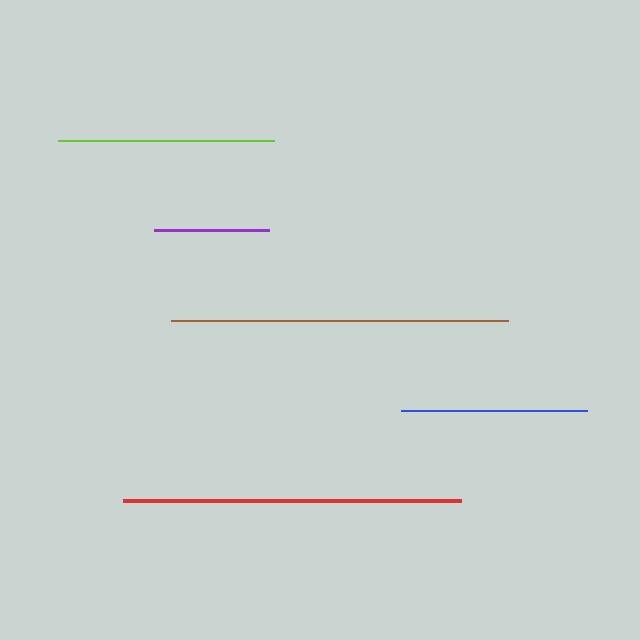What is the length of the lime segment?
The lime segment is approximately 216 pixels long.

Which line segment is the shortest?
The purple line is the shortest at approximately 115 pixels.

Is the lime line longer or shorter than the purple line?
The lime line is longer than the purple line.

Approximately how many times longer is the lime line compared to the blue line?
The lime line is approximately 1.2 times the length of the blue line.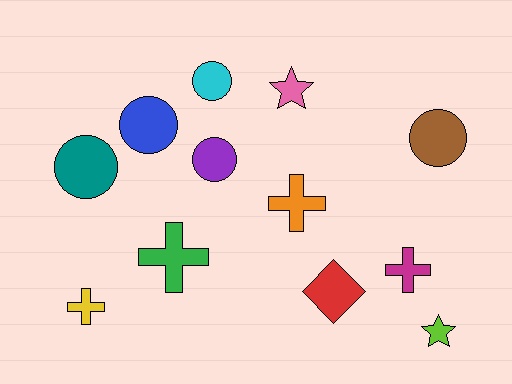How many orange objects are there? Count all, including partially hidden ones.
There is 1 orange object.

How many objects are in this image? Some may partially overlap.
There are 12 objects.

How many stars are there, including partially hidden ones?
There are 2 stars.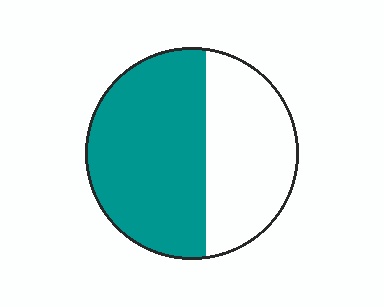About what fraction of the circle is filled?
About three fifths (3/5).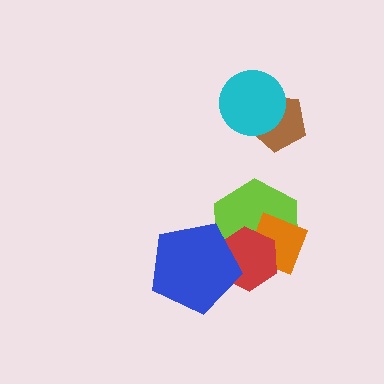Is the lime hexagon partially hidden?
Yes, it is partially covered by another shape.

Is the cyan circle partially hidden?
No, no other shape covers it.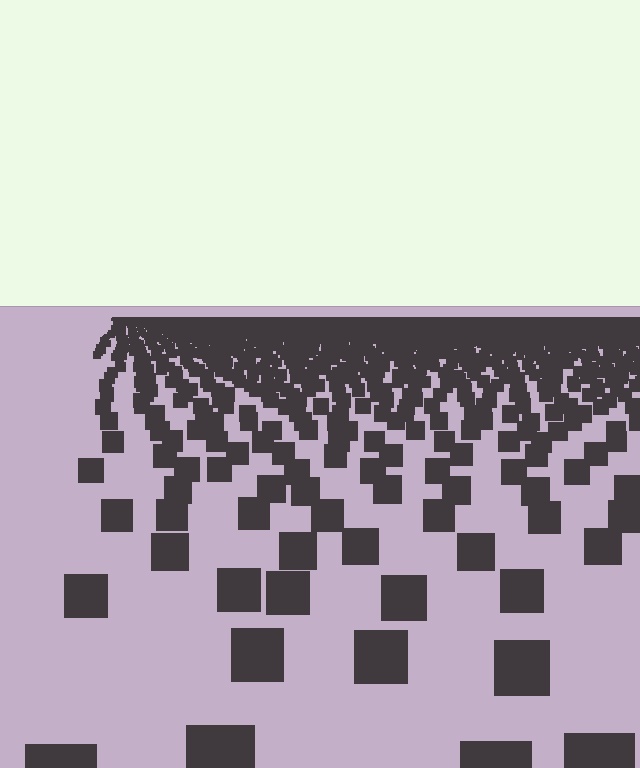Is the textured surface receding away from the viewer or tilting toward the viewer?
The surface is receding away from the viewer. Texture elements get smaller and denser toward the top.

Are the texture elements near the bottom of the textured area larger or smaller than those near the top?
Larger. Near the bottom, elements are closer to the viewer and appear at a bigger on-screen size.